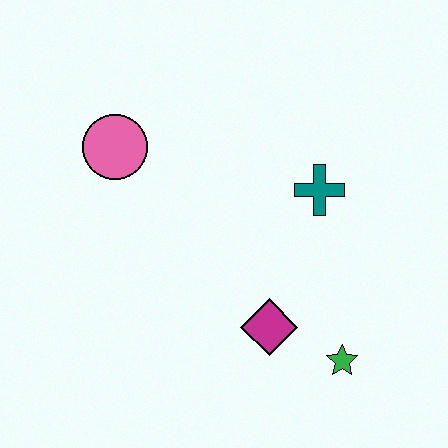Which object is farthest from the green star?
The pink circle is farthest from the green star.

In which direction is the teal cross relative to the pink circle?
The teal cross is to the right of the pink circle.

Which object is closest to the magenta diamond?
The green star is closest to the magenta diamond.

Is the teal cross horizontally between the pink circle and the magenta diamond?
No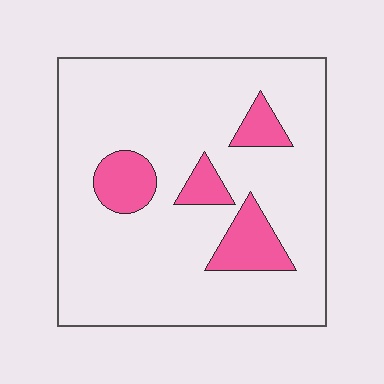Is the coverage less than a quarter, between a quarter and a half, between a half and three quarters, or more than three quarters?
Less than a quarter.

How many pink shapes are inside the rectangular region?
4.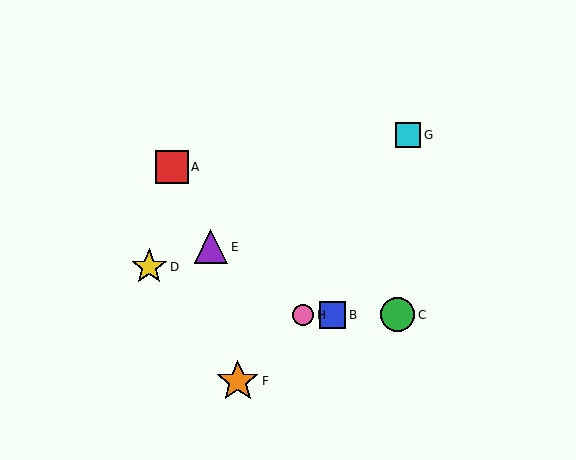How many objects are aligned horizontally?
3 objects (B, C, H) are aligned horizontally.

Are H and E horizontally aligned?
No, H is at y≈315 and E is at y≈247.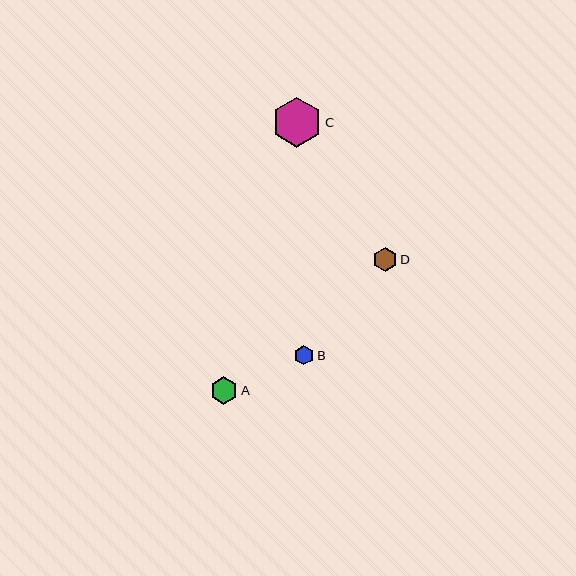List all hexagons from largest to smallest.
From largest to smallest: C, A, D, B.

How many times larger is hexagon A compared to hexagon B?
Hexagon A is approximately 1.4 times the size of hexagon B.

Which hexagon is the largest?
Hexagon C is the largest with a size of approximately 50 pixels.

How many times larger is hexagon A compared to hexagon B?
Hexagon A is approximately 1.4 times the size of hexagon B.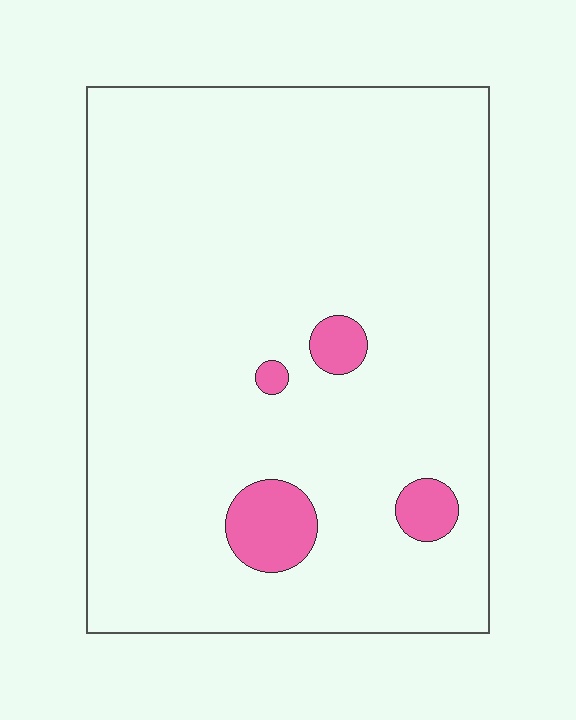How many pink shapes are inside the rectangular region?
4.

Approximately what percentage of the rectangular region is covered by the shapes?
Approximately 5%.